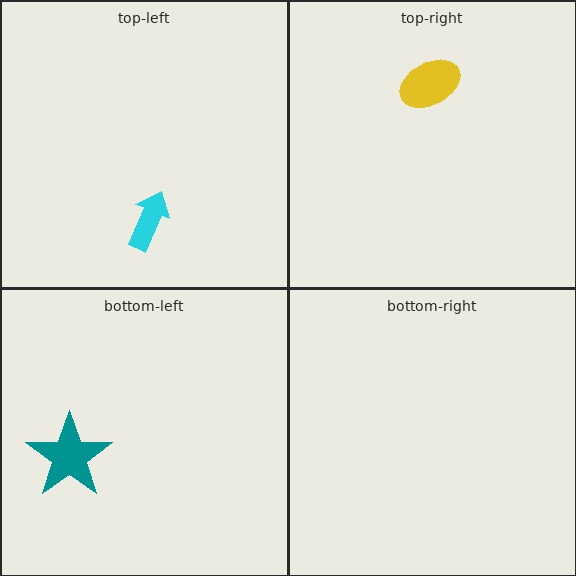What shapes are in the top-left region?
The cyan arrow.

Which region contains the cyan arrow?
The top-left region.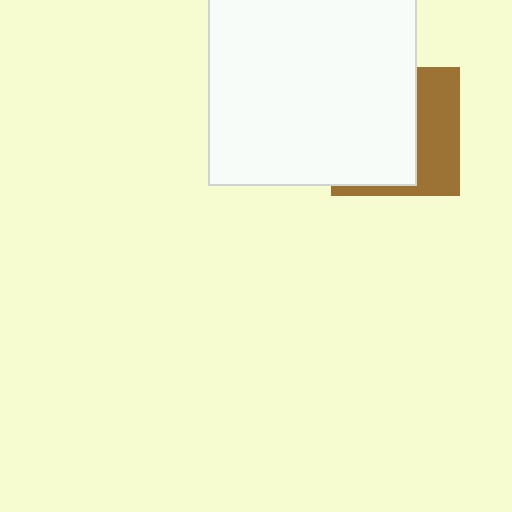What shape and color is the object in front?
The object in front is a white square.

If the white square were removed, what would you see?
You would see the complete brown square.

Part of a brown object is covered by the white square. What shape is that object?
It is a square.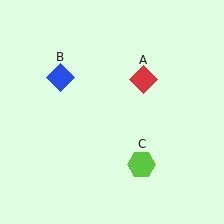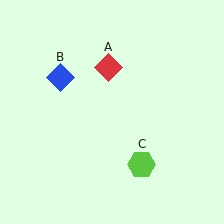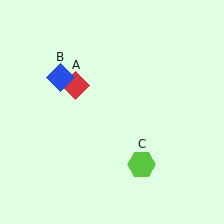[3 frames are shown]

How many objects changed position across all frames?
1 object changed position: red diamond (object A).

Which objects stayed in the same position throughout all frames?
Blue diamond (object B) and lime hexagon (object C) remained stationary.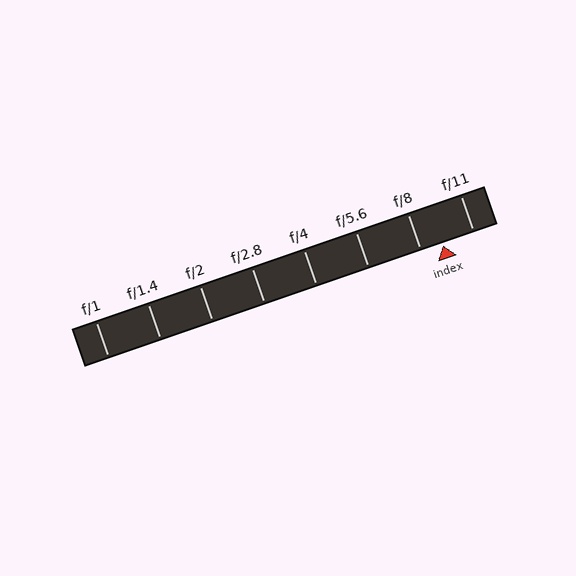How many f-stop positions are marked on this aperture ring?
There are 8 f-stop positions marked.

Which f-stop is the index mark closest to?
The index mark is closest to f/8.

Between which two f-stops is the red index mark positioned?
The index mark is between f/8 and f/11.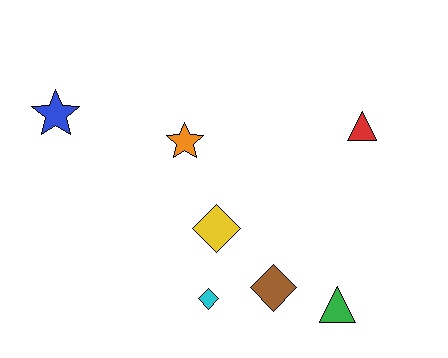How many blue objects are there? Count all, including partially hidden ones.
There is 1 blue object.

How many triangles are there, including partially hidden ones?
There are 2 triangles.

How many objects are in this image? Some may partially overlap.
There are 7 objects.